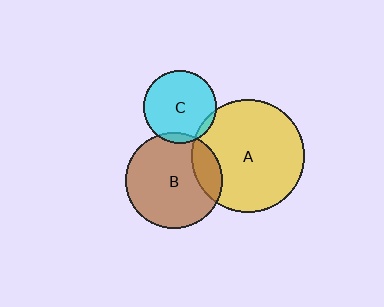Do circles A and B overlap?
Yes.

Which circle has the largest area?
Circle A (yellow).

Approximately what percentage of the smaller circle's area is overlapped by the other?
Approximately 20%.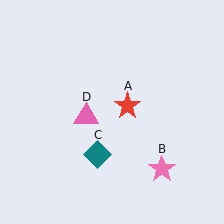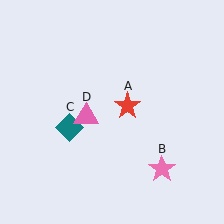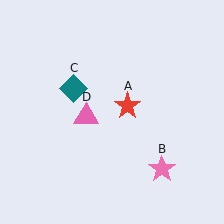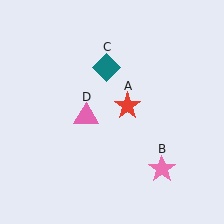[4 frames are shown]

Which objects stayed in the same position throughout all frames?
Red star (object A) and pink star (object B) and pink triangle (object D) remained stationary.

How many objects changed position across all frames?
1 object changed position: teal diamond (object C).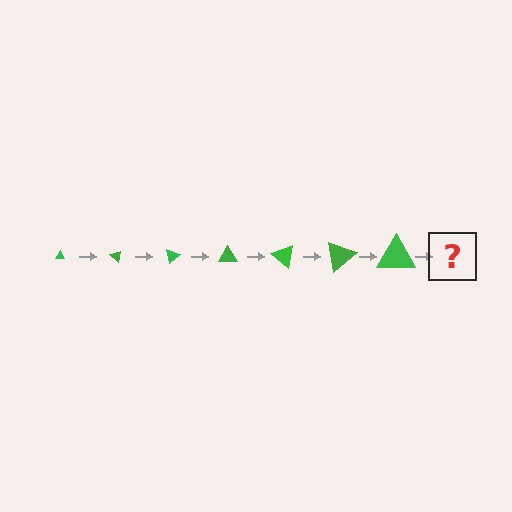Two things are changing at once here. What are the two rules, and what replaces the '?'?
The two rules are that the triangle grows larger each step and it rotates 40 degrees each step. The '?' should be a triangle, larger than the previous one and rotated 280 degrees from the start.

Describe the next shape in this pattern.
It should be a triangle, larger than the previous one and rotated 280 degrees from the start.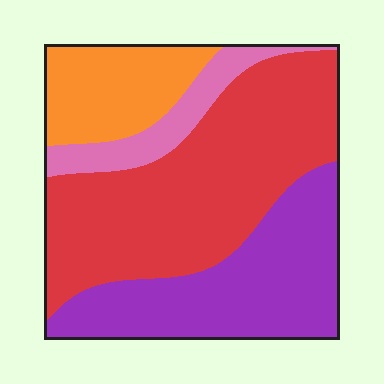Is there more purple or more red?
Red.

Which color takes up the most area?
Red, at roughly 45%.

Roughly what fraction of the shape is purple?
Purple covers about 30% of the shape.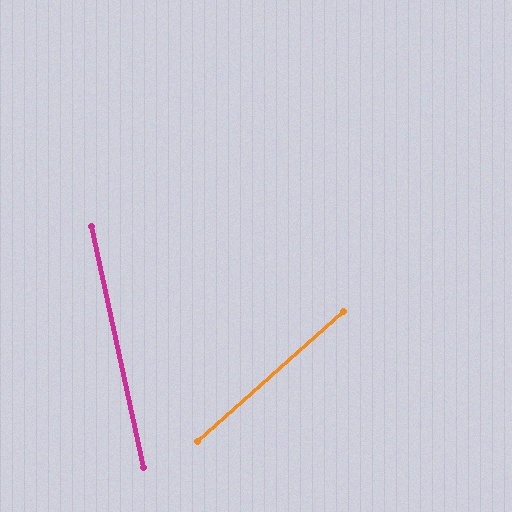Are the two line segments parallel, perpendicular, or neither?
Neither parallel nor perpendicular — they differ by about 60°.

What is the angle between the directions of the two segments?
Approximately 60 degrees.